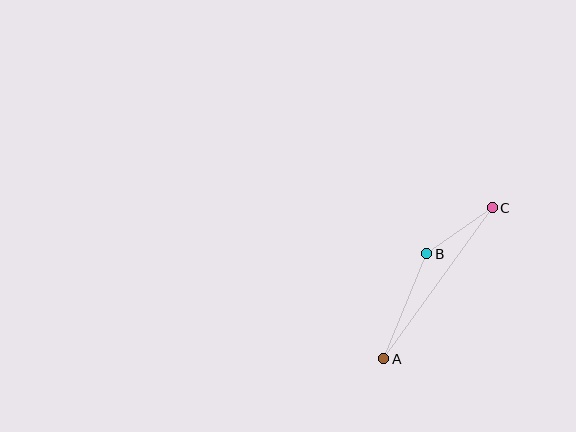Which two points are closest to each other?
Points B and C are closest to each other.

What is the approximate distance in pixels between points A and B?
The distance between A and B is approximately 114 pixels.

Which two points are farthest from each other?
Points A and C are farthest from each other.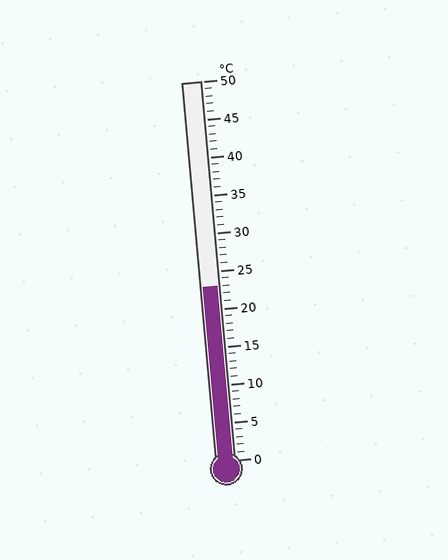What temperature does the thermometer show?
The thermometer shows approximately 23°C.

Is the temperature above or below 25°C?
The temperature is below 25°C.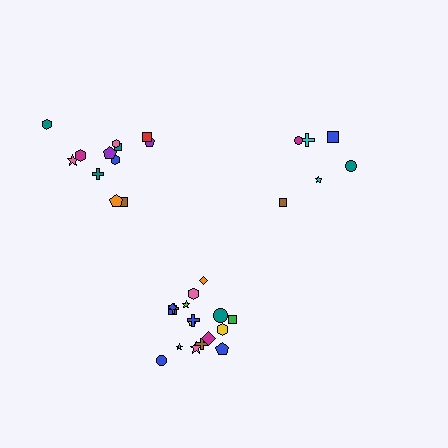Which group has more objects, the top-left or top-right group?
The top-left group.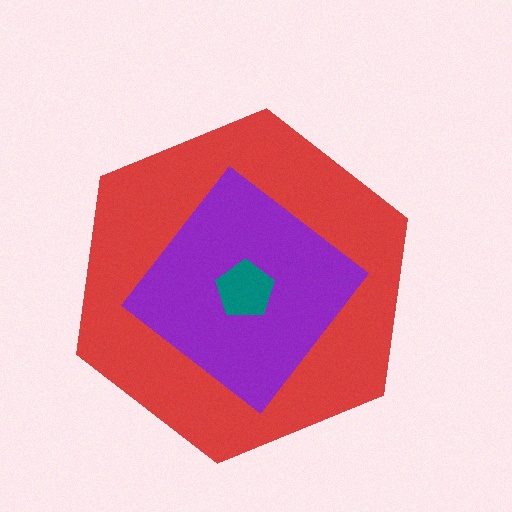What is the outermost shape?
The red hexagon.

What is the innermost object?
The teal pentagon.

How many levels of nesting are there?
3.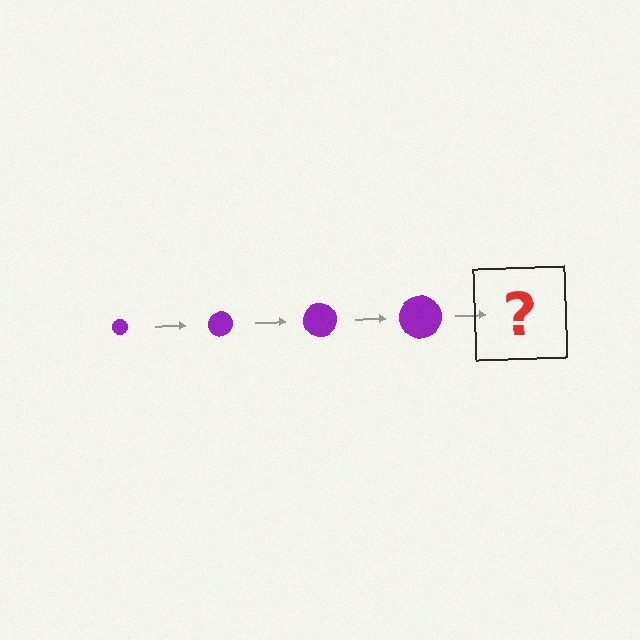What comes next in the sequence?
The next element should be a purple circle, larger than the previous one.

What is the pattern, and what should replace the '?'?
The pattern is that the circle gets progressively larger each step. The '?' should be a purple circle, larger than the previous one.